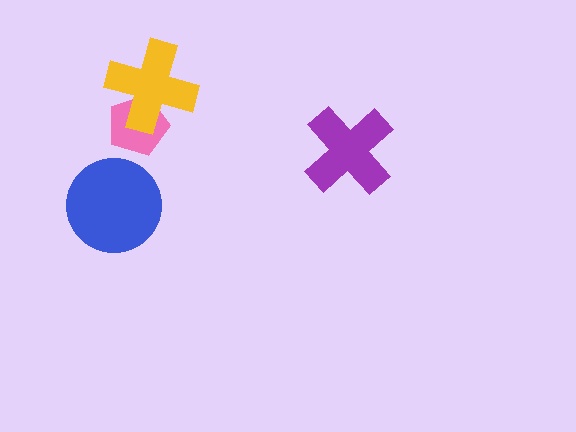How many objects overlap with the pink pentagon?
1 object overlaps with the pink pentagon.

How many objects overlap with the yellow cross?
1 object overlaps with the yellow cross.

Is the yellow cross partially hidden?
No, no other shape covers it.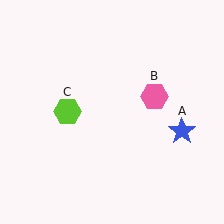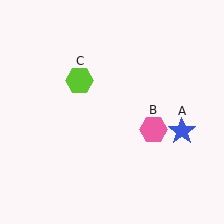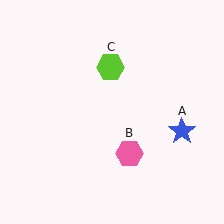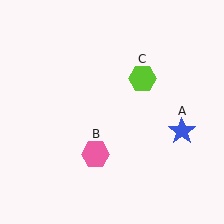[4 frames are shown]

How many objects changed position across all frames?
2 objects changed position: pink hexagon (object B), lime hexagon (object C).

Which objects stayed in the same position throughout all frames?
Blue star (object A) remained stationary.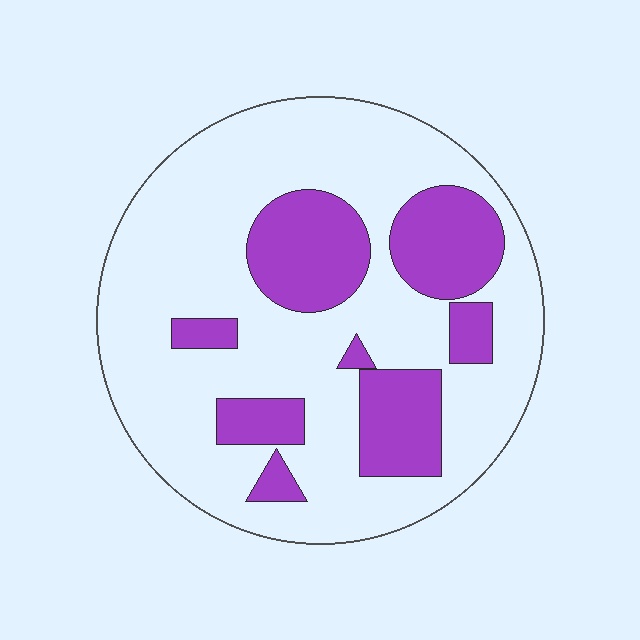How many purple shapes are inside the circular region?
8.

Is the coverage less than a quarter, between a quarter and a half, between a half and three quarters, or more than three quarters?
Between a quarter and a half.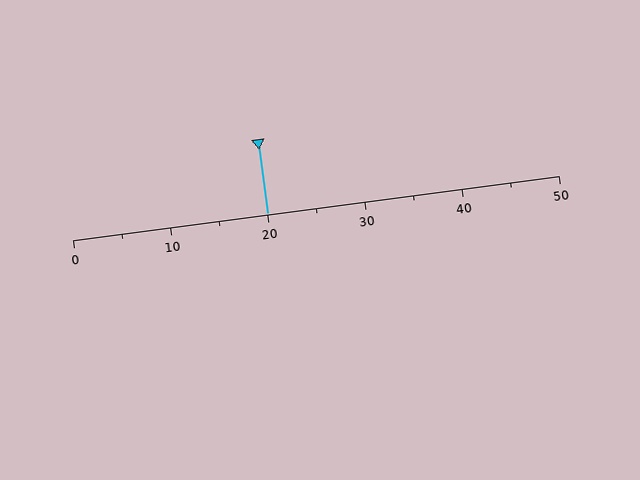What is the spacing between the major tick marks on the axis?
The major ticks are spaced 10 apart.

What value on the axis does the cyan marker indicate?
The marker indicates approximately 20.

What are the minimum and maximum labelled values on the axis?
The axis runs from 0 to 50.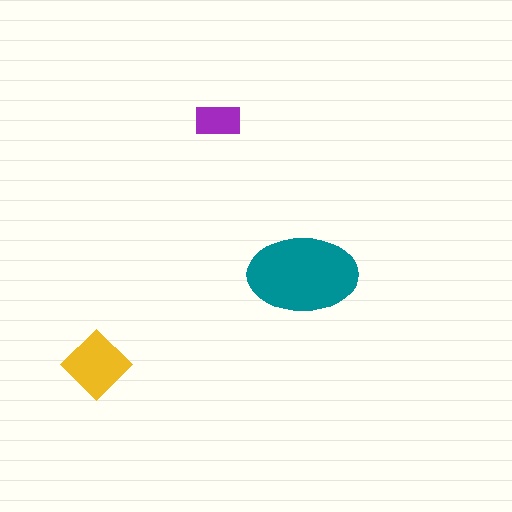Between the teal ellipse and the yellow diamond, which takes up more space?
The teal ellipse.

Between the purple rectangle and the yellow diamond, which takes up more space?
The yellow diamond.